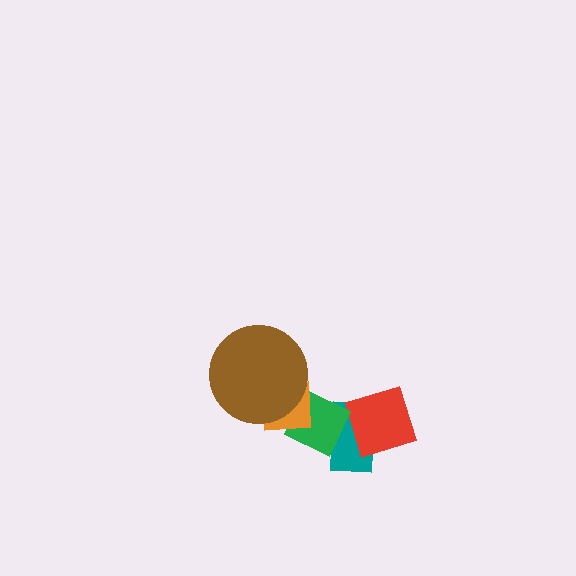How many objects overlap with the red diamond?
2 objects overlap with the red diamond.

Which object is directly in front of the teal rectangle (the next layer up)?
The red diamond is directly in front of the teal rectangle.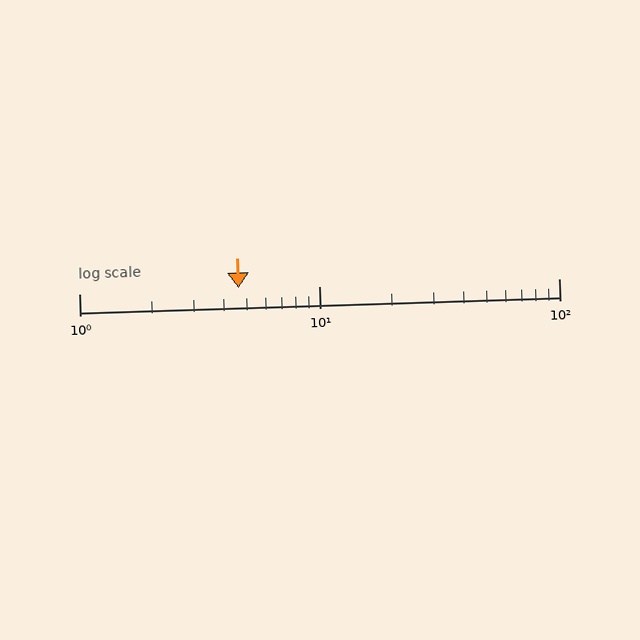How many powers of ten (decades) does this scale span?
The scale spans 2 decades, from 1 to 100.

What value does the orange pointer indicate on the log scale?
The pointer indicates approximately 4.6.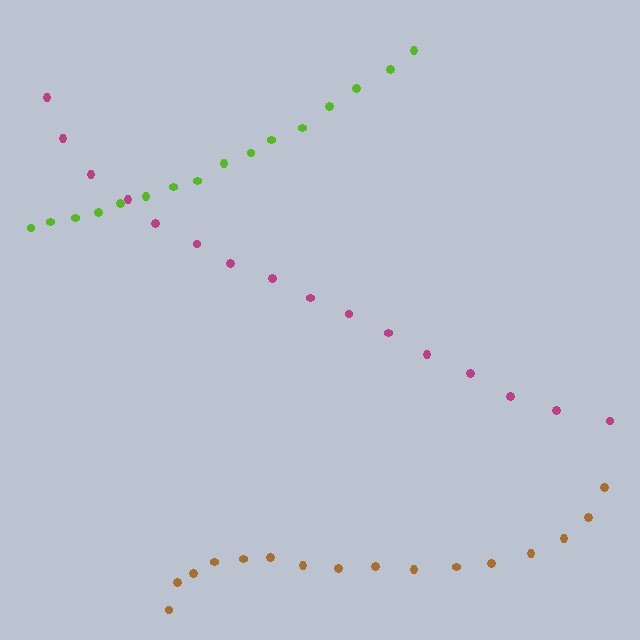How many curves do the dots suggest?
There are 3 distinct paths.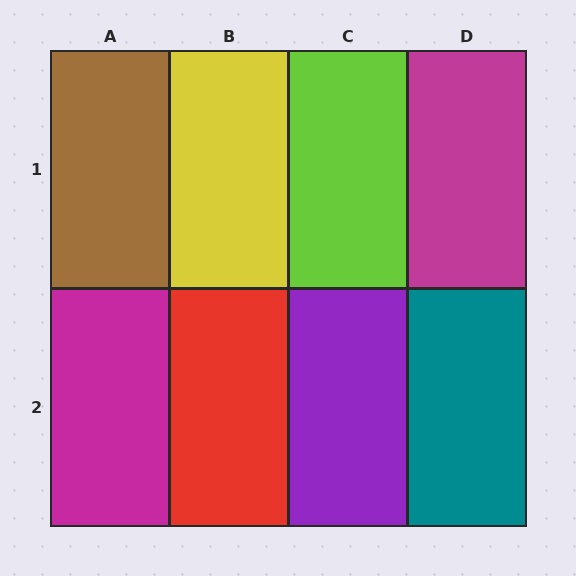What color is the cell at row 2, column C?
Purple.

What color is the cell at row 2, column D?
Teal.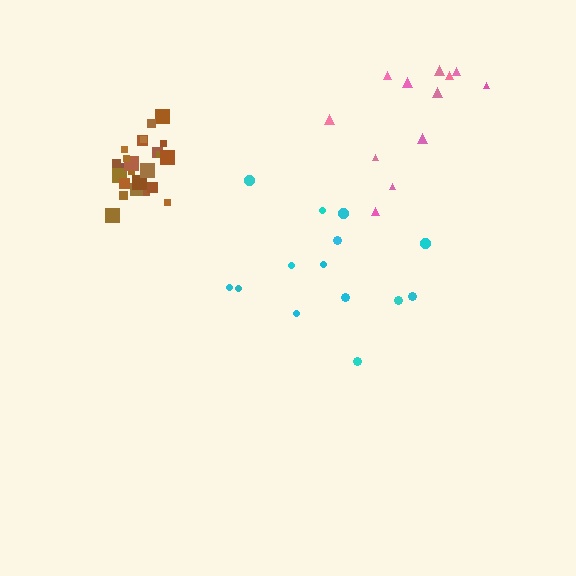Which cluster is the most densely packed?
Brown.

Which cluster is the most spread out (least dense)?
Cyan.